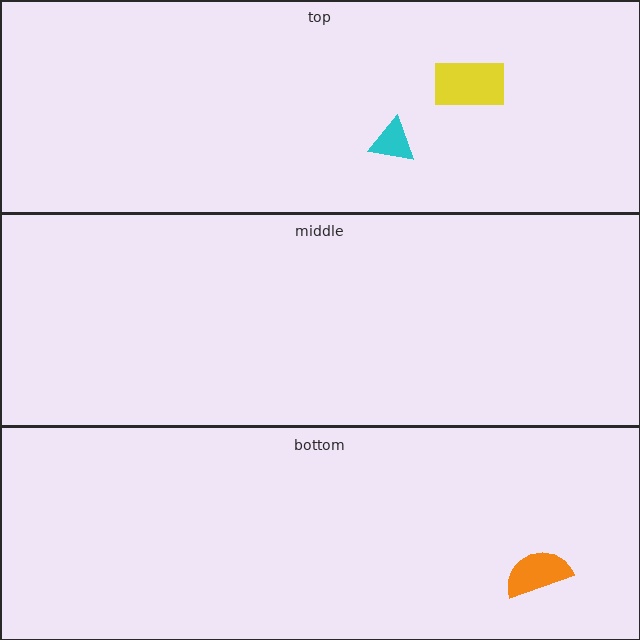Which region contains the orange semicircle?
The bottom region.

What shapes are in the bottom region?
The orange semicircle.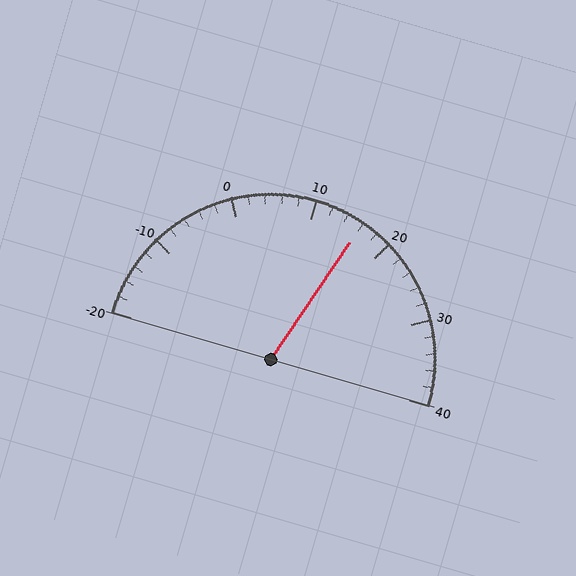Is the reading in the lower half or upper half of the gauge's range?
The reading is in the upper half of the range (-20 to 40).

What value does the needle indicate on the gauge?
The needle indicates approximately 16.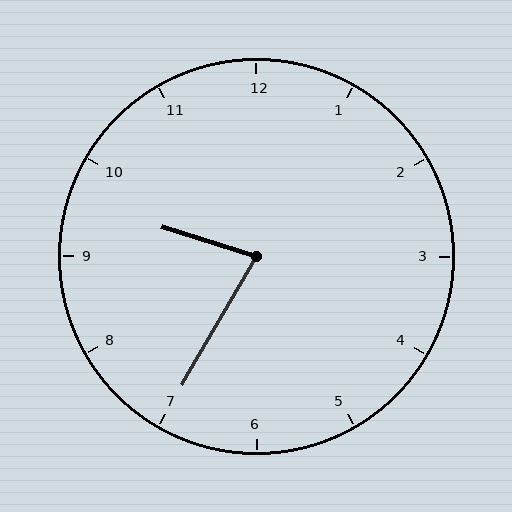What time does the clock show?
9:35.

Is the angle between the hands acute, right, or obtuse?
It is acute.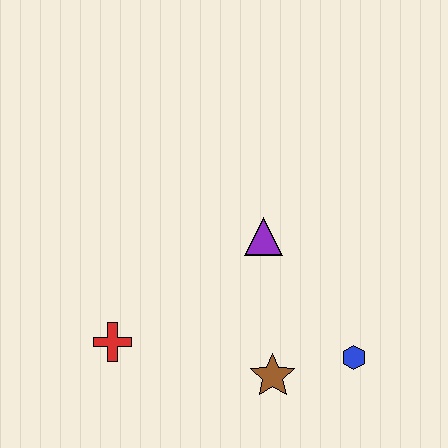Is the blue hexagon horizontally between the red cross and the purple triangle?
No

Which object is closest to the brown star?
The blue hexagon is closest to the brown star.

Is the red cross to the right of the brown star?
No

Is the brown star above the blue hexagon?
No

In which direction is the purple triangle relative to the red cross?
The purple triangle is to the right of the red cross.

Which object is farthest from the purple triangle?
The red cross is farthest from the purple triangle.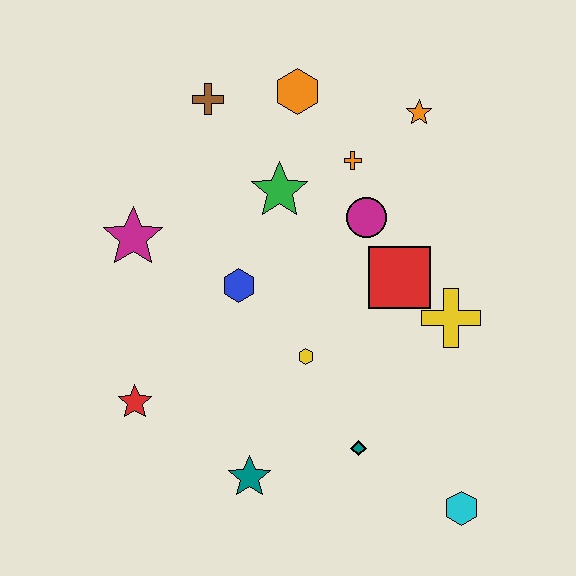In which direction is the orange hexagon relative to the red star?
The orange hexagon is above the red star.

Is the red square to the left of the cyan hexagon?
Yes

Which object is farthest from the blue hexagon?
The cyan hexagon is farthest from the blue hexagon.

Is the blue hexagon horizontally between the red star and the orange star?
Yes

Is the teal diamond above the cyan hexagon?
Yes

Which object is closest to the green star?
The orange cross is closest to the green star.